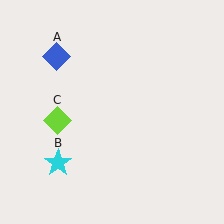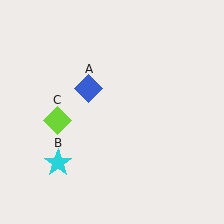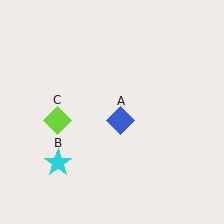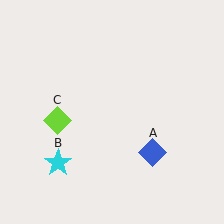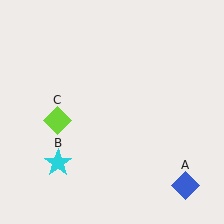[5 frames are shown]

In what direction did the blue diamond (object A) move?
The blue diamond (object A) moved down and to the right.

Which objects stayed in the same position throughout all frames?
Cyan star (object B) and lime diamond (object C) remained stationary.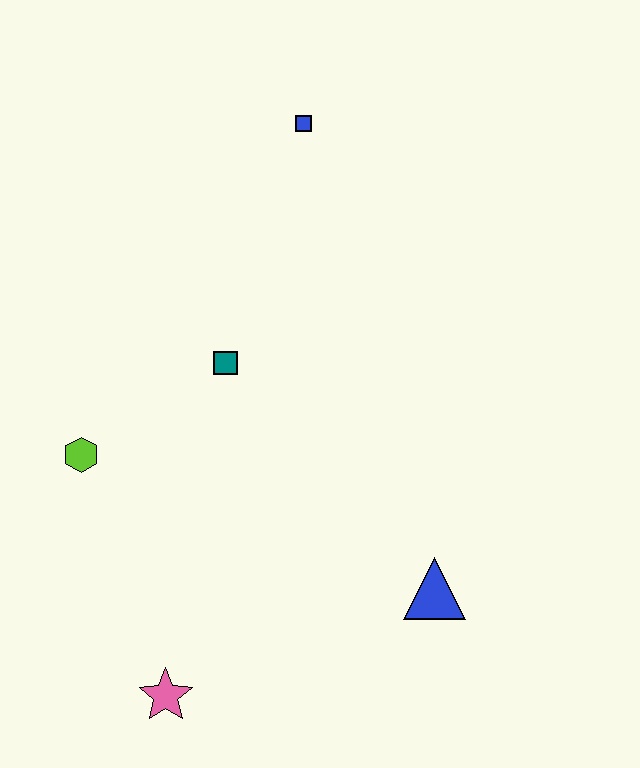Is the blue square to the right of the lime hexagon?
Yes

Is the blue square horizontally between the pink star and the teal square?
No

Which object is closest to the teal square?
The lime hexagon is closest to the teal square.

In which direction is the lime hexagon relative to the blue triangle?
The lime hexagon is to the left of the blue triangle.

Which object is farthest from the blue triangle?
The blue square is farthest from the blue triangle.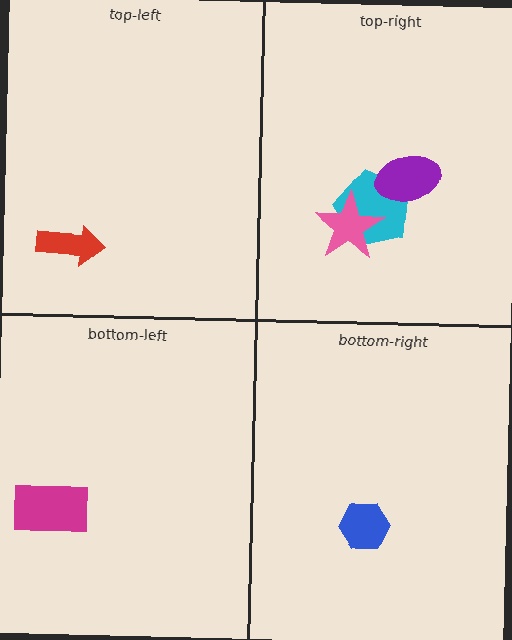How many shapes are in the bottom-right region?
1.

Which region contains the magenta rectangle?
The bottom-left region.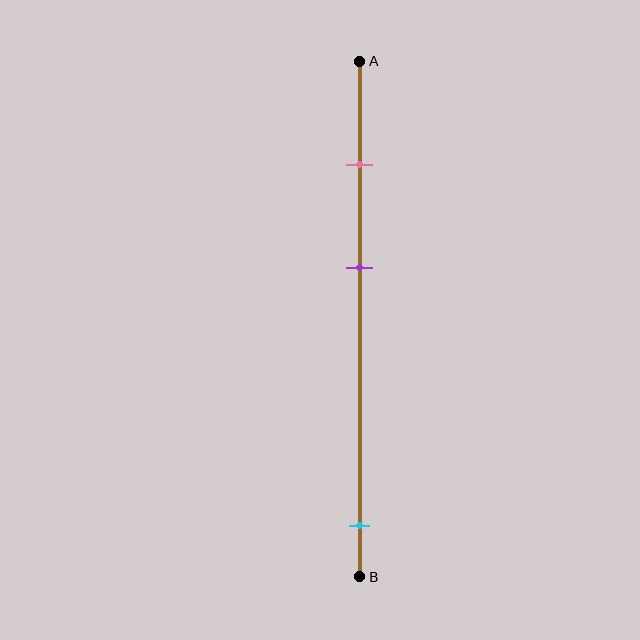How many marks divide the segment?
There are 3 marks dividing the segment.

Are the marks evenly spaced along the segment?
No, the marks are not evenly spaced.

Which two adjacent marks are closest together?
The pink and purple marks are the closest adjacent pair.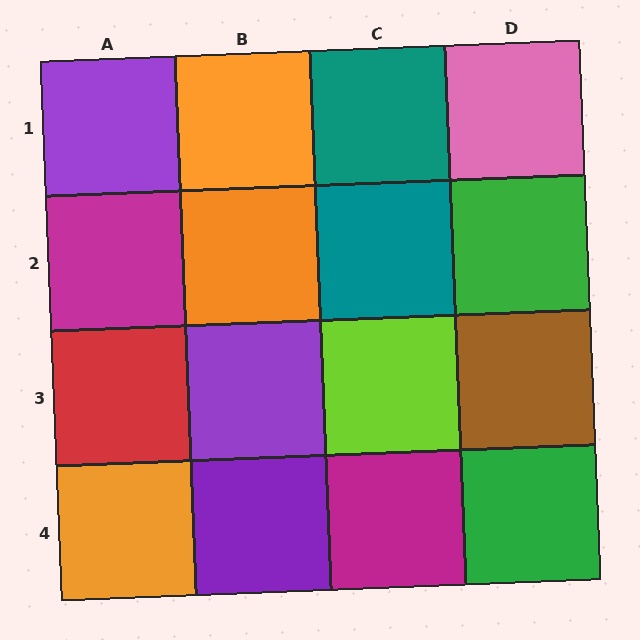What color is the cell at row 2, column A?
Magenta.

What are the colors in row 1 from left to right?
Purple, orange, teal, pink.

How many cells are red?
1 cell is red.